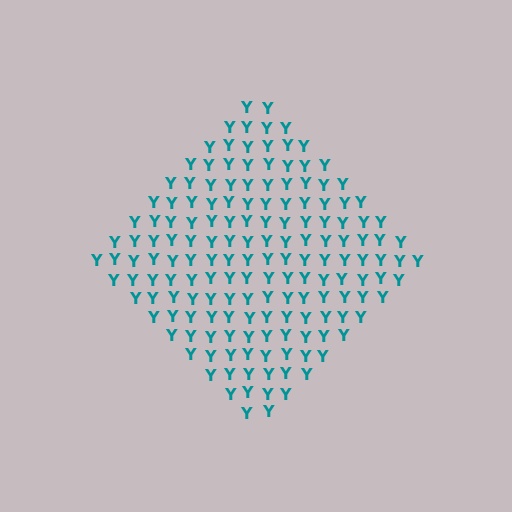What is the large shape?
The large shape is a diamond.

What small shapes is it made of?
It is made of small letter Y's.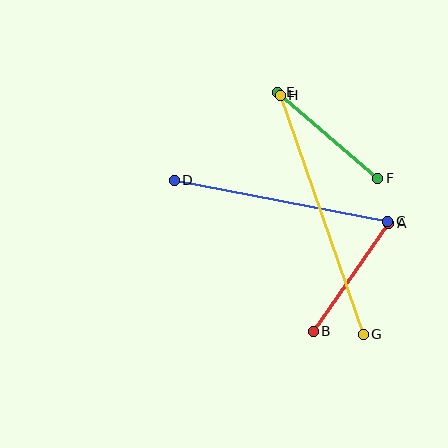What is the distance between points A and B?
The distance is approximately 132 pixels.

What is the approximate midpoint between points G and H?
The midpoint is at approximately (322, 215) pixels.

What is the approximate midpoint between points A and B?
The midpoint is at approximately (351, 277) pixels.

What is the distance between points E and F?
The distance is approximately 132 pixels.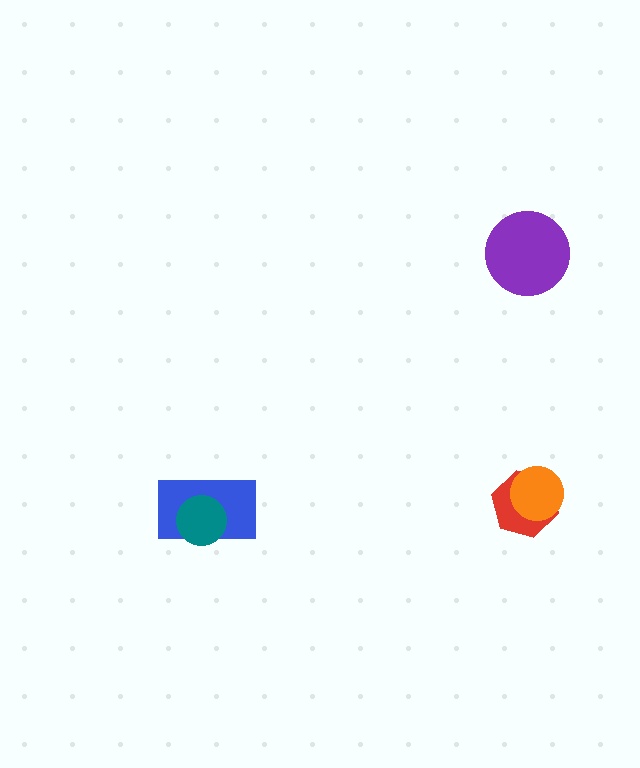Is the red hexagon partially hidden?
Yes, it is partially covered by another shape.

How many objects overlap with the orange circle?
1 object overlaps with the orange circle.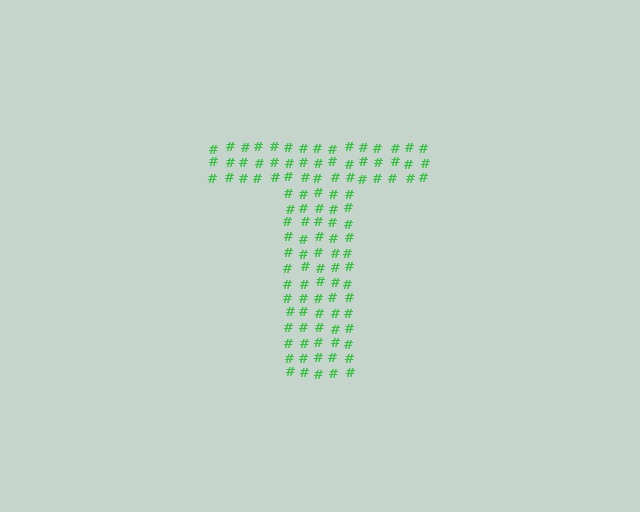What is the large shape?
The large shape is the letter T.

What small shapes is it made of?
It is made of small hash symbols.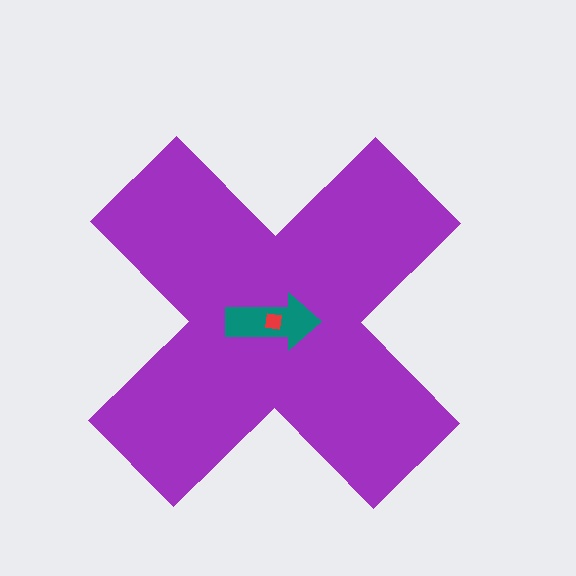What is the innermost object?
The red square.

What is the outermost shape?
The purple cross.